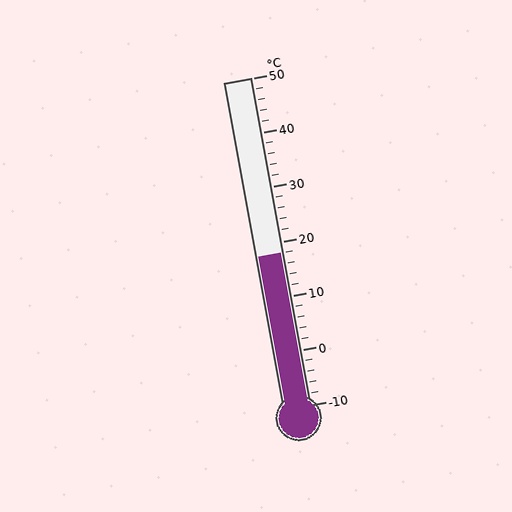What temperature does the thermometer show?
The thermometer shows approximately 18°C.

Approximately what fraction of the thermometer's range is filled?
The thermometer is filled to approximately 45% of its range.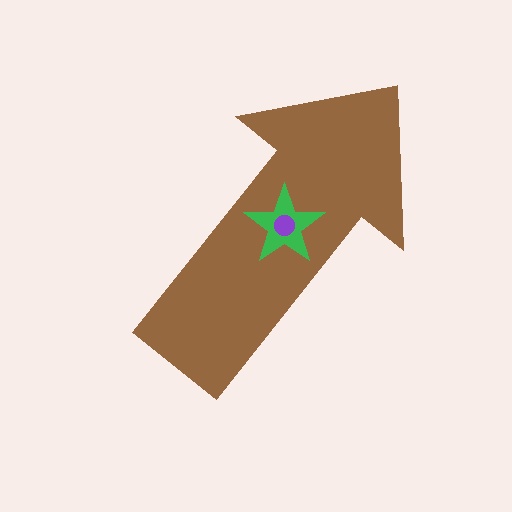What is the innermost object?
The purple circle.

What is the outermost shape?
The brown arrow.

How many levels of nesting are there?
3.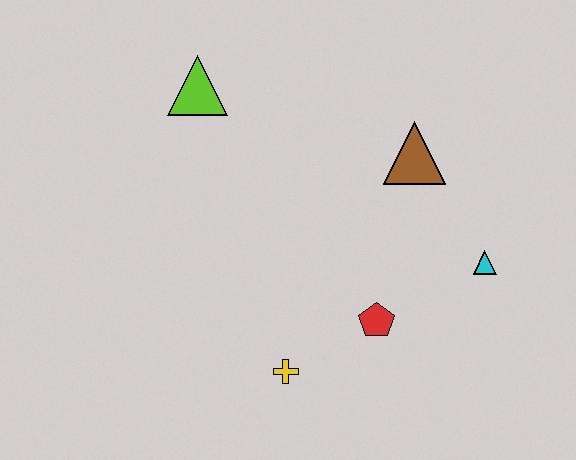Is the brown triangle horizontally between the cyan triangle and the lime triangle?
Yes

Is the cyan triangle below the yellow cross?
No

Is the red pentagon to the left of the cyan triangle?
Yes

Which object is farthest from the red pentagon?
The lime triangle is farthest from the red pentagon.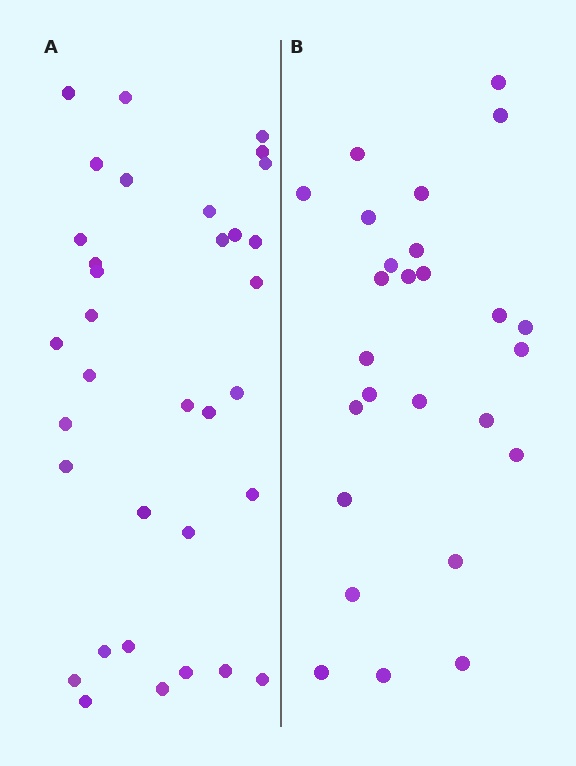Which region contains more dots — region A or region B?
Region A (the left region) has more dots.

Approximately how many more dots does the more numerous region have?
Region A has roughly 8 or so more dots than region B.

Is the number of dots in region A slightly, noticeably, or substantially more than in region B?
Region A has noticeably more, but not dramatically so. The ratio is roughly 1.3 to 1.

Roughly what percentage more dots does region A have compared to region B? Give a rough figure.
About 30% more.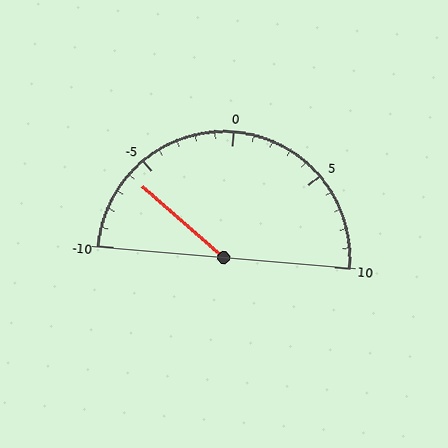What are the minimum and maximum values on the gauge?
The gauge ranges from -10 to 10.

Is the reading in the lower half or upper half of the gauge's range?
The reading is in the lower half of the range (-10 to 10).